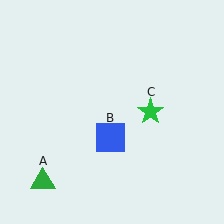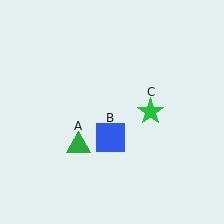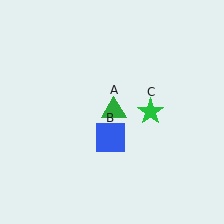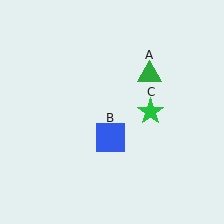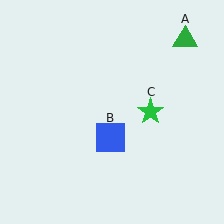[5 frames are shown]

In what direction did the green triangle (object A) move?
The green triangle (object A) moved up and to the right.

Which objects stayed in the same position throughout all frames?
Blue square (object B) and green star (object C) remained stationary.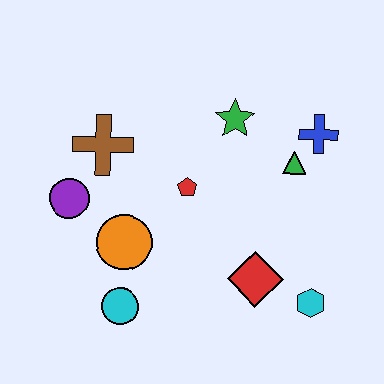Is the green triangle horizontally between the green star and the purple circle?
No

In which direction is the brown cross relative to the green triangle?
The brown cross is to the left of the green triangle.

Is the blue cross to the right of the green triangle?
Yes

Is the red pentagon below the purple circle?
No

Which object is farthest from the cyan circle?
The blue cross is farthest from the cyan circle.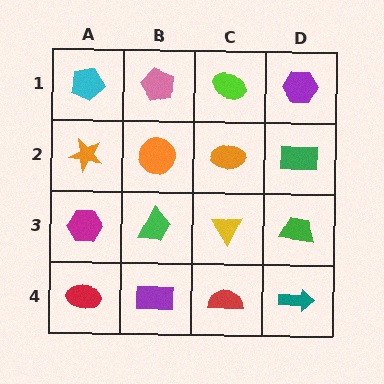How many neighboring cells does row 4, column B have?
3.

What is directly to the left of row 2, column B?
An orange star.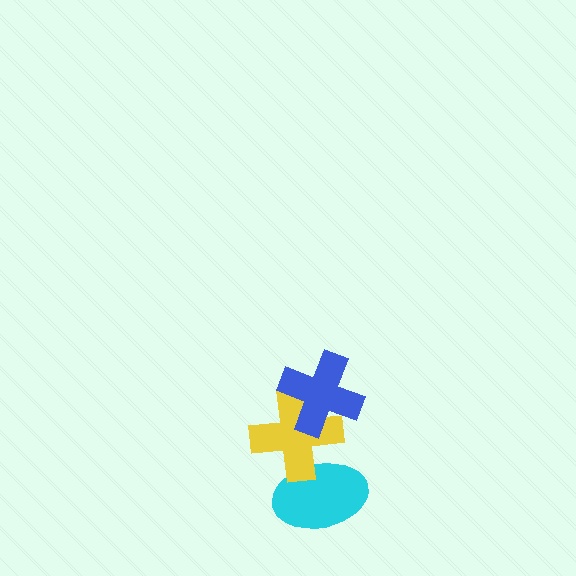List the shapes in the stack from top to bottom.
From top to bottom: the blue cross, the yellow cross, the cyan ellipse.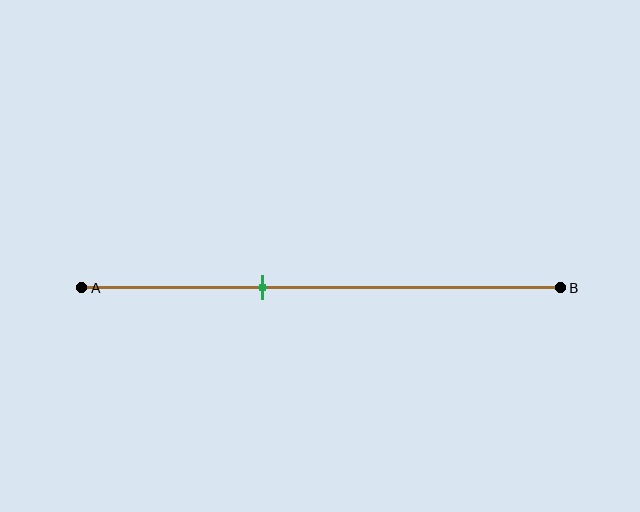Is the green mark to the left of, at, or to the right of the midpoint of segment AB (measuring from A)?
The green mark is to the left of the midpoint of segment AB.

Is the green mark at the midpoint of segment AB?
No, the mark is at about 40% from A, not at the 50% midpoint.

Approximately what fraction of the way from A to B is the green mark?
The green mark is approximately 40% of the way from A to B.